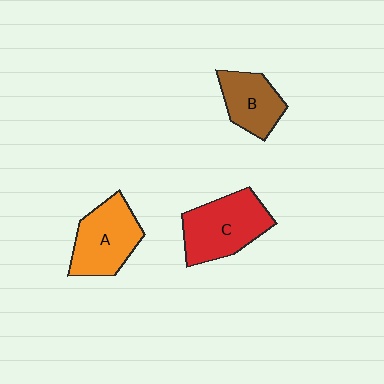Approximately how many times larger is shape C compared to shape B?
Approximately 1.5 times.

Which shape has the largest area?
Shape C (red).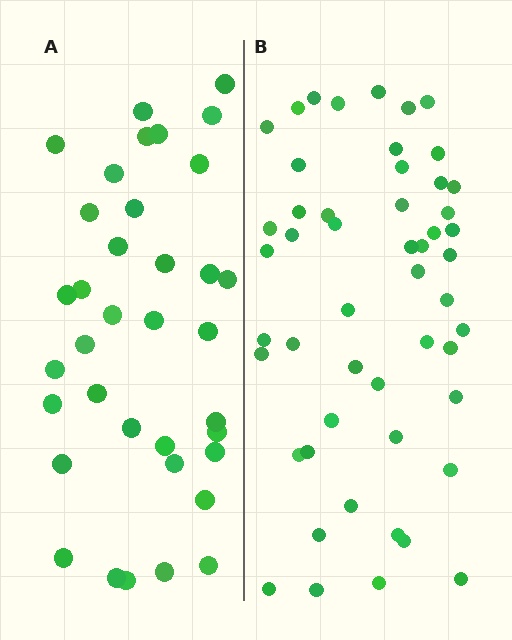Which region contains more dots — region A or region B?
Region B (the right region) has more dots.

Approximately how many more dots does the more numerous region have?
Region B has approximately 15 more dots than region A.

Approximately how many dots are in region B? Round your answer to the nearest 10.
About 50 dots. (The exact count is 51, which rounds to 50.)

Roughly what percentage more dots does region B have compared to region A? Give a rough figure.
About 40% more.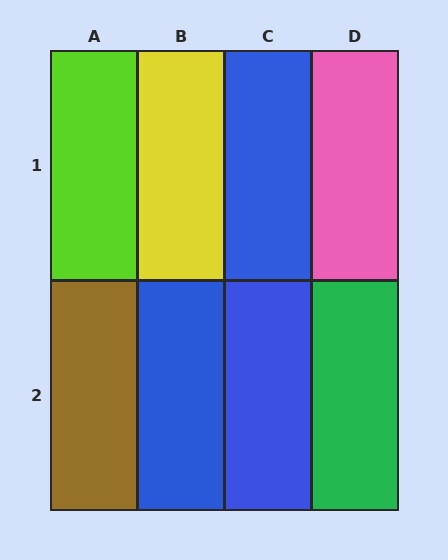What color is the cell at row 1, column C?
Blue.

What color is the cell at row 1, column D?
Pink.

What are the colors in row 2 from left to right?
Brown, blue, blue, green.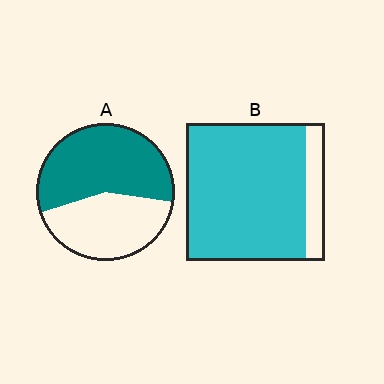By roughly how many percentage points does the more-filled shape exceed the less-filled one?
By roughly 30 percentage points (B over A).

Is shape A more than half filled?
Yes.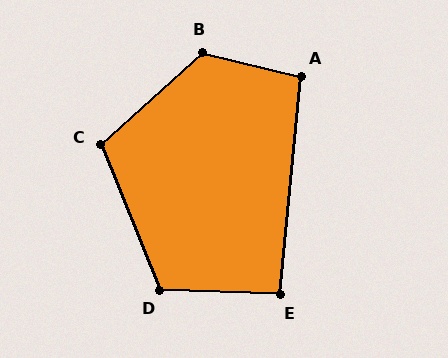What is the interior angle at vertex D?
Approximately 114 degrees (obtuse).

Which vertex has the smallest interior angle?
E, at approximately 93 degrees.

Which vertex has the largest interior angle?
B, at approximately 124 degrees.